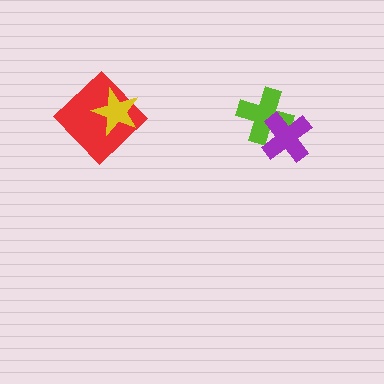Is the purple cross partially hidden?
No, no other shape covers it.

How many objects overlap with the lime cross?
1 object overlaps with the lime cross.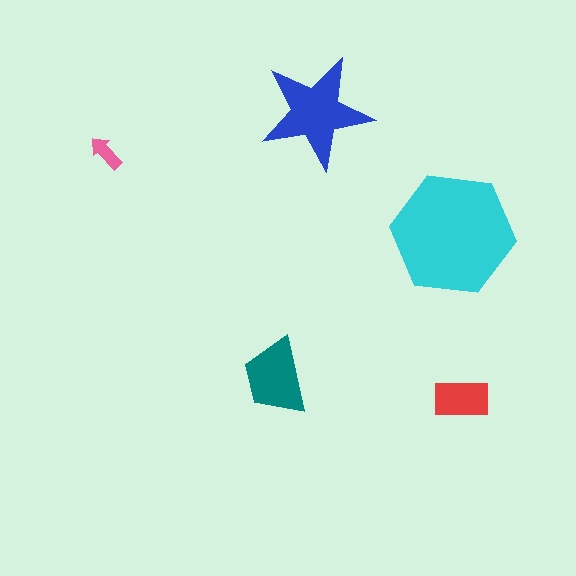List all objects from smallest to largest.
The pink arrow, the red rectangle, the teal trapezoid, the blue star, the cyan hexagon.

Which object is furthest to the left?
The pink arrow is leftmost.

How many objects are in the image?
There are 5 objects in the image.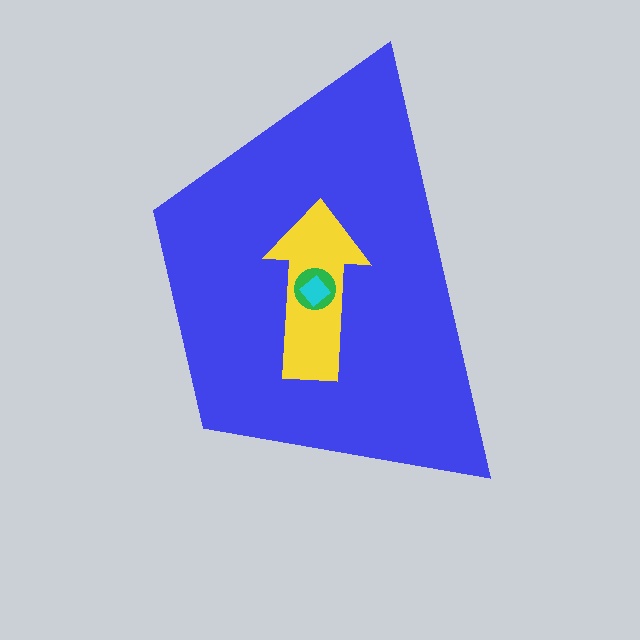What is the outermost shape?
The blue trapezoid.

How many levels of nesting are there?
4.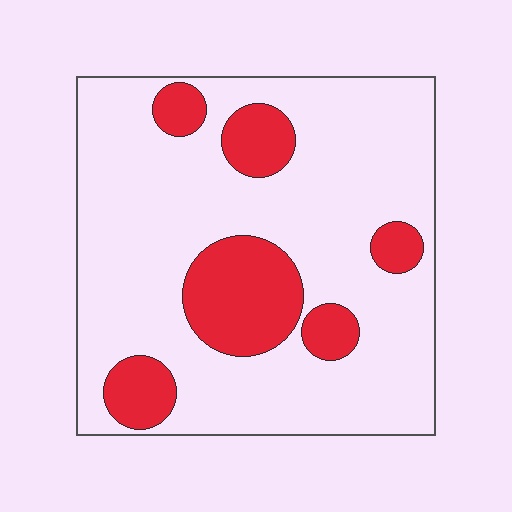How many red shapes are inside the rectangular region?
6.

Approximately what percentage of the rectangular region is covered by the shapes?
Approximately 20%.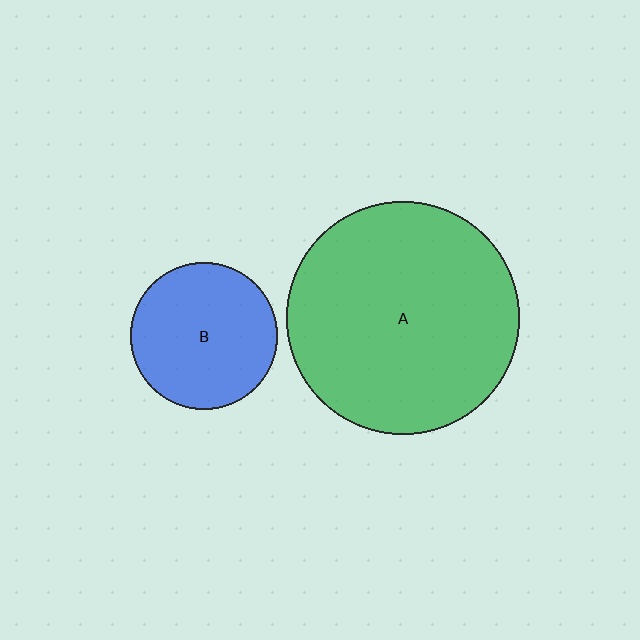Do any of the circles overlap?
No, none of the circles overlap.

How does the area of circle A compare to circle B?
Approximately 2.5 times.